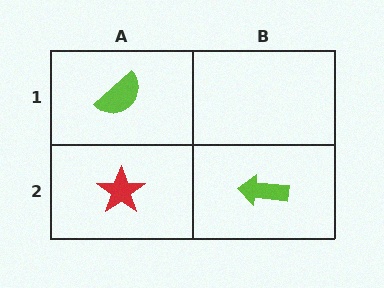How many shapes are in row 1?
1 shape.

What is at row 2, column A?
A red star.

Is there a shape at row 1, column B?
No, that cell is empty.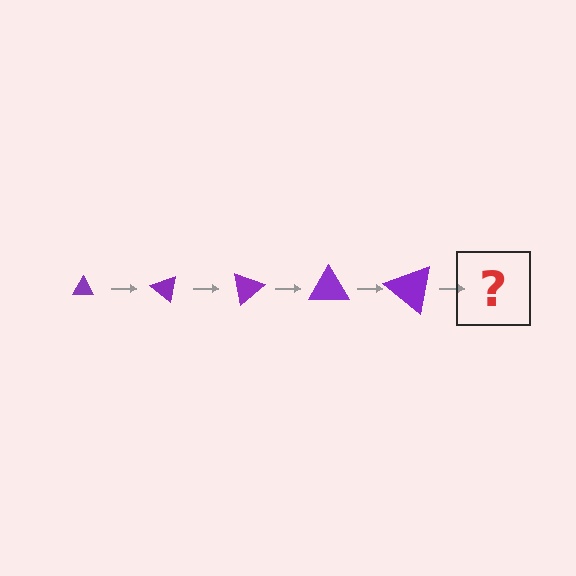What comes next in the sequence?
The next element should be a triangle, larger than the previous one and rotated 200 degrees from the start.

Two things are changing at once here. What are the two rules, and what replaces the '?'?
The two rules are that the triangle grows larger each step and it rotates 40 degrees each step. The '?' should be a triangle, larger than the previous one and rotated 200 degrees from the start.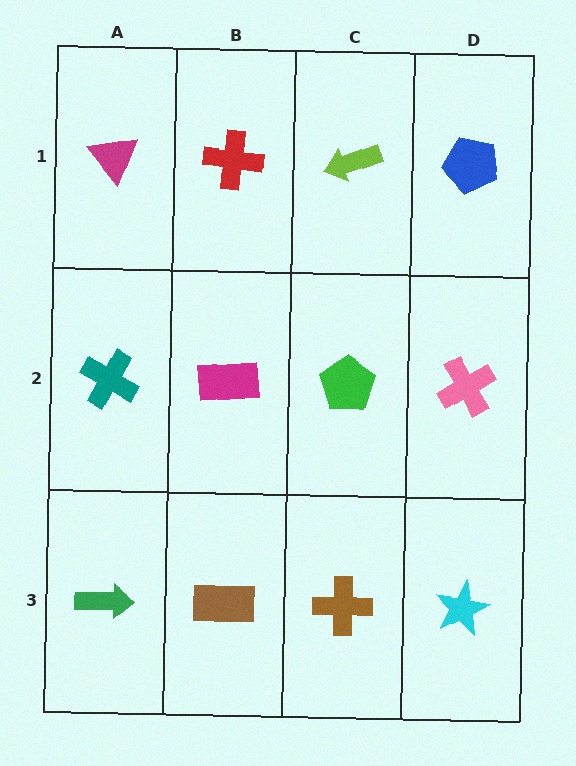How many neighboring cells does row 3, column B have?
3.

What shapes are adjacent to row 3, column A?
A teal cross (row 2, column A), a brown rectangle (row 3, column B).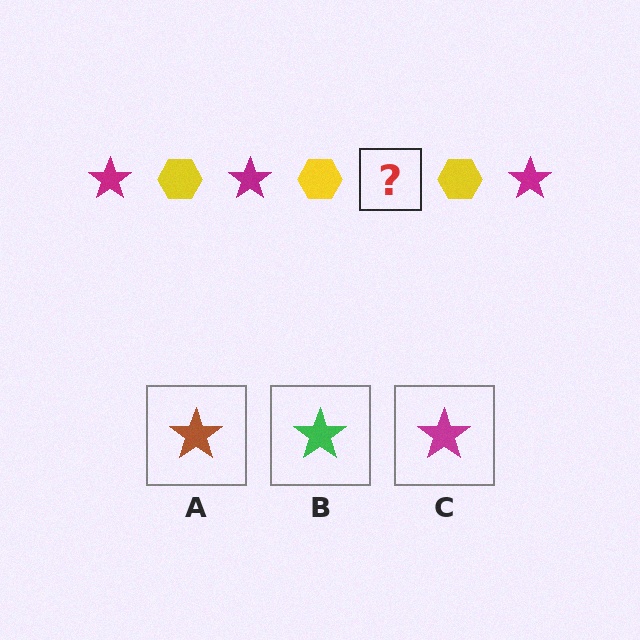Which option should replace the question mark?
Option C.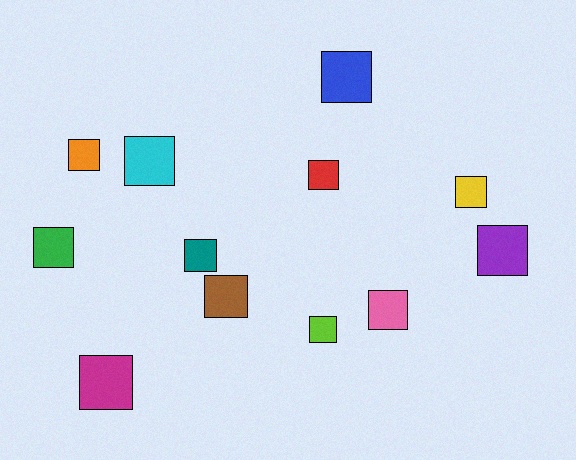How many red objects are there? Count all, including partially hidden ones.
There is 1 red object.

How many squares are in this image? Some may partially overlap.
There are 12 squares.